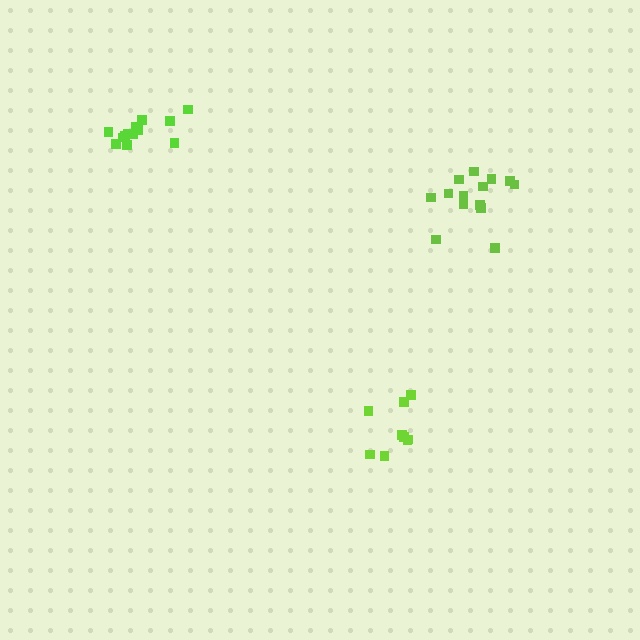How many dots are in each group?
Group 1: 9 dots, Group 2: 13 dots, Group 3: 14 dots (36 total).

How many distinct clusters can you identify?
There are 3 distinct clusters.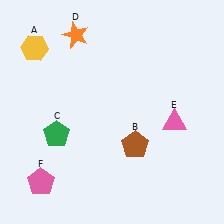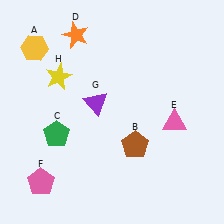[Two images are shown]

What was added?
A purple triangle (G), a yellow star (H) were added in Image 2.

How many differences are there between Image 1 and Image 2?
There are 2 differences between the two images.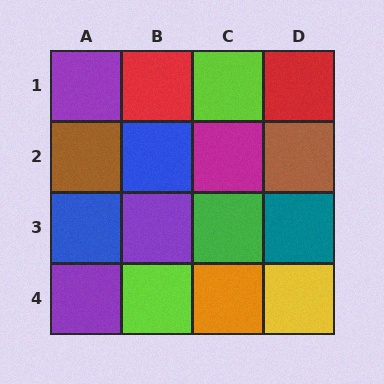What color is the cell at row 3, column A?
Blue.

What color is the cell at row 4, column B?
Lime.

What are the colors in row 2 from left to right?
Brown, blue, magenta, brown.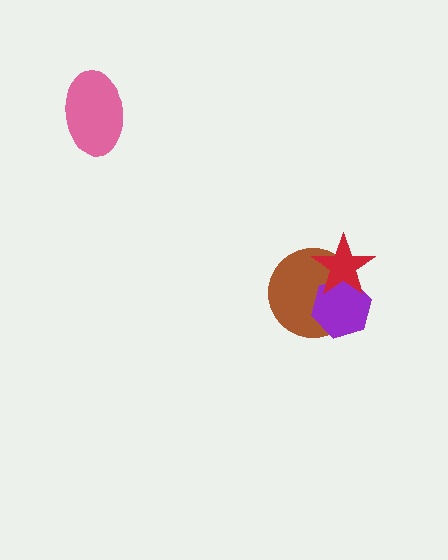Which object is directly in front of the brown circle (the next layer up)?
The purple hexagon is directly in front of the brown circle.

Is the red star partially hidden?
No, no other shape covers it.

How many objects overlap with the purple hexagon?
2 objects overlap with the purple hexagon.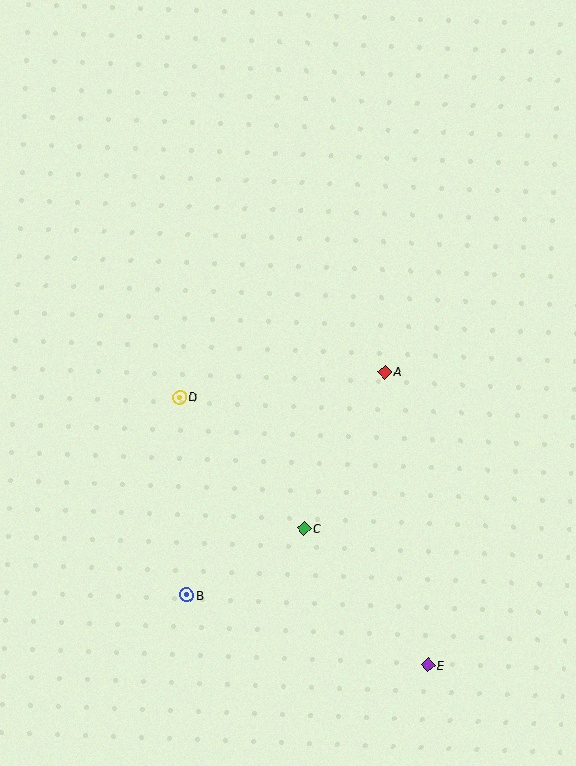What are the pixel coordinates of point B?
Point B is at (187, 595).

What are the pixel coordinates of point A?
Point A is at (385, 372).